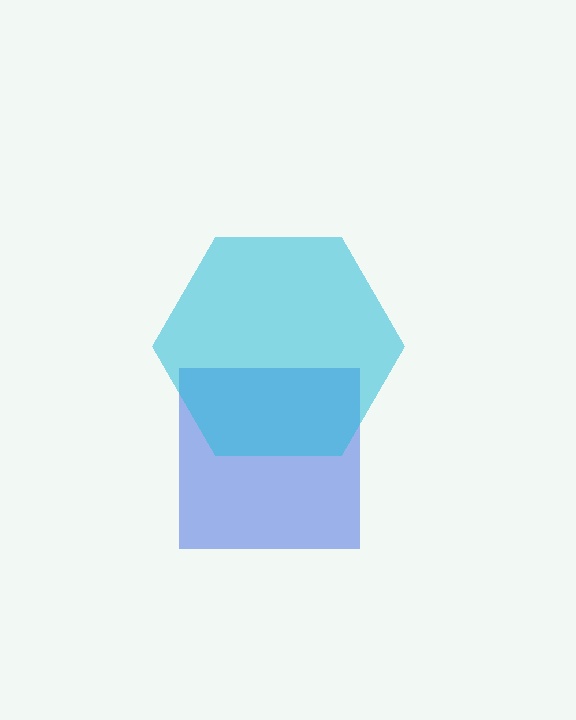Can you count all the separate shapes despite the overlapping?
Yes, there are 2 separate shapes.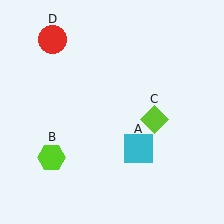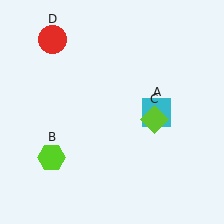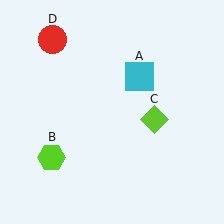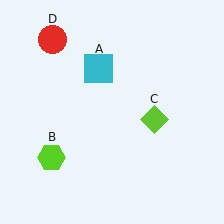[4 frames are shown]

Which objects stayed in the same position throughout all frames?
Lime hexagon (object B) and lime diamond (object C) and red circle (object D) remained stationary.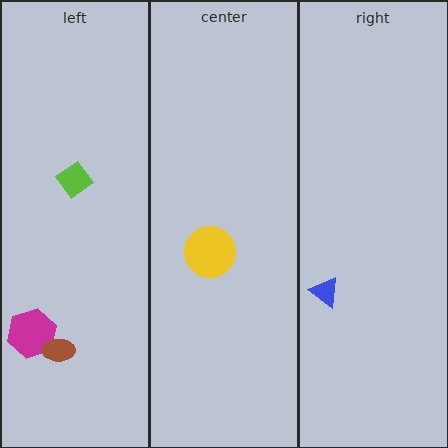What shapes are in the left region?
The magenta hexagon, the lime diamond, the brown ellipse.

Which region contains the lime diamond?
The left region.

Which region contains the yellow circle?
The center region.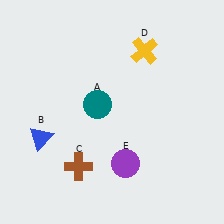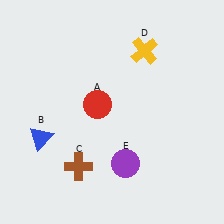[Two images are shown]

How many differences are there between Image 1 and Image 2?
There is 1 difference between the two images.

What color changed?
The circle (A) changed from teal in Image 1 to red in Image 2.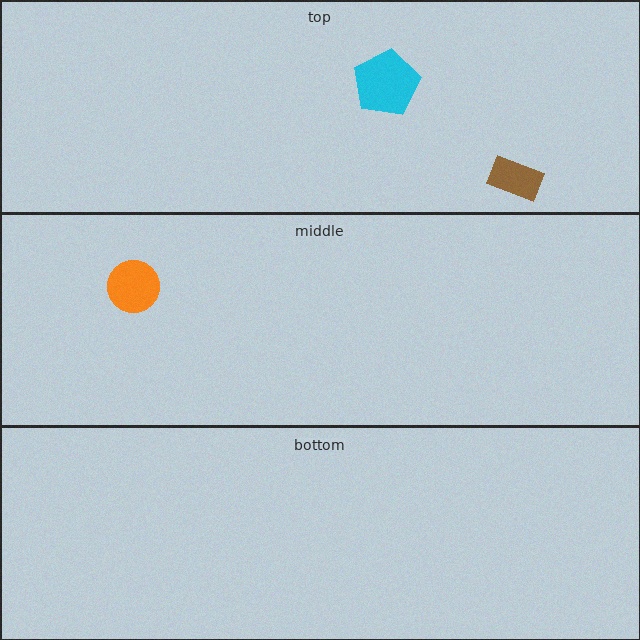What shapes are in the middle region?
The orange circle.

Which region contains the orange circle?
The middle region.